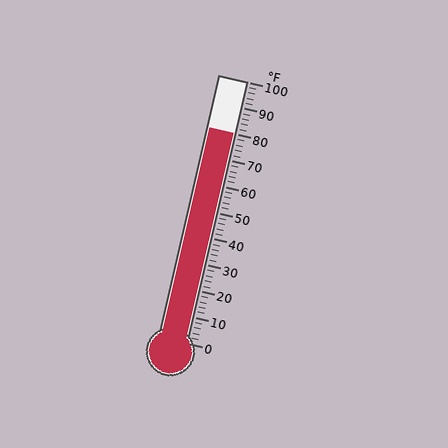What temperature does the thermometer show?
The thermometer shows approximately 80°F.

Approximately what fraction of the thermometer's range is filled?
The thermometer is filled to approximately 80% of its range.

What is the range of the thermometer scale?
The thermometer scale ranges from 0°F to 100°F.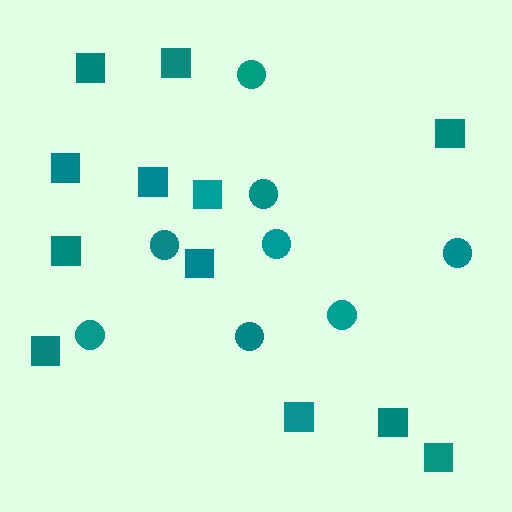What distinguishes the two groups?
There are 2 groups: one group of squares (12) and one group of circles (8).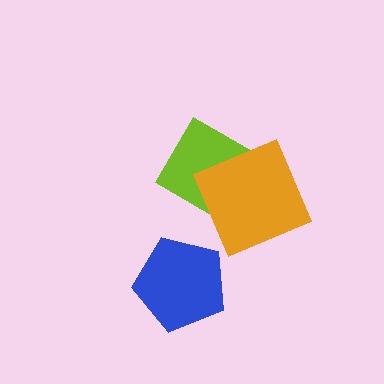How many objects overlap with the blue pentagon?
0 objects overlap with the blue pentagon.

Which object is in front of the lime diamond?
The orange square is in front of the lime diamond.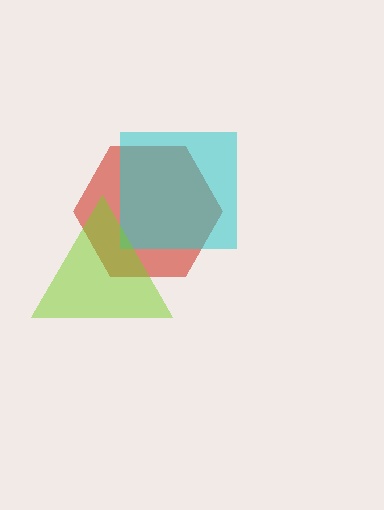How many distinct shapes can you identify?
There are 3 distinct shapes: a red hexagon, a cyan square, a lime triangle.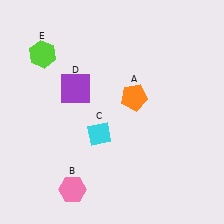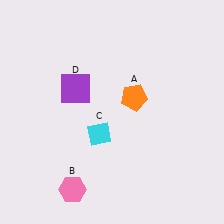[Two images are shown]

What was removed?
The lime hexagon (E) was removed in Image 2.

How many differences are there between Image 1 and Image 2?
There is 1 difference between the two images.